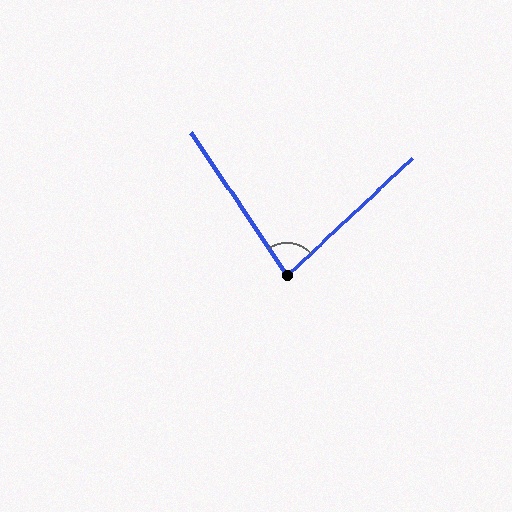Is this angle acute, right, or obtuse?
It is acute.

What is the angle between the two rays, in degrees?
Approximately 81 degrees.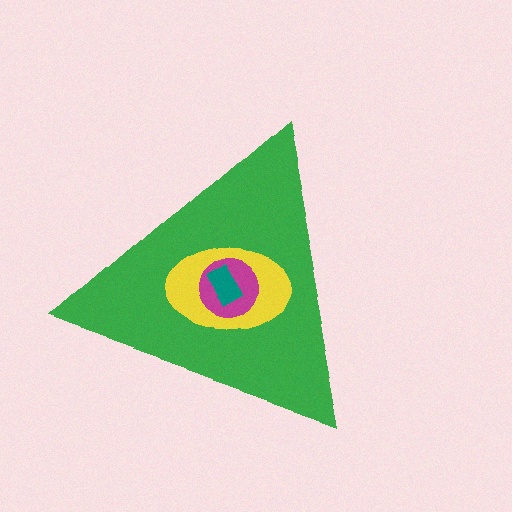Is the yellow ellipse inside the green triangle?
Yes.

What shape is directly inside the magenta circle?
The teal rectangle.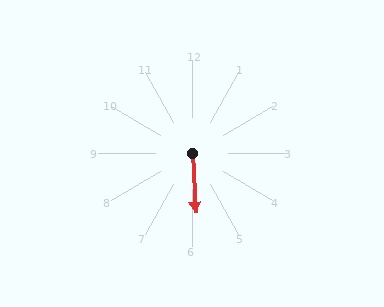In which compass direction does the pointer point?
South.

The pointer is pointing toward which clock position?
Roughly 6 o'clock.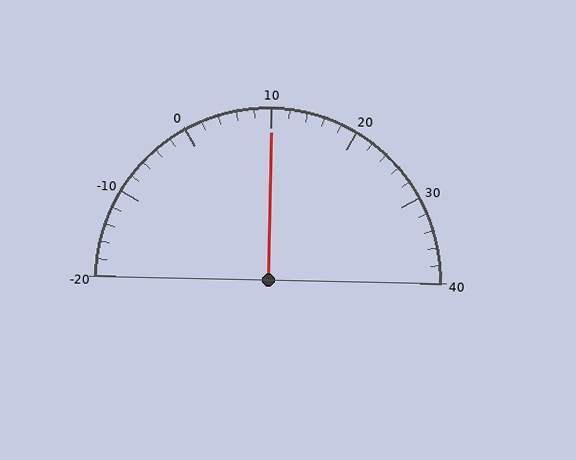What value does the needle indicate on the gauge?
The needle indicates approximately 10.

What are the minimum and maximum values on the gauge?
The gauge ranges from -20 to 40.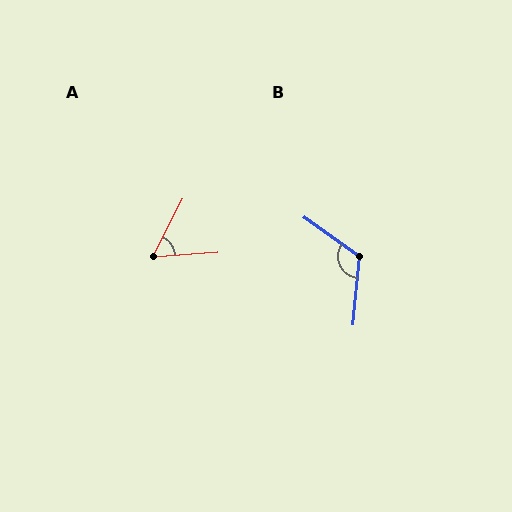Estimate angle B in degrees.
Approximately 120 degrees.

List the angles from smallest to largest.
A (59°), B (120°).